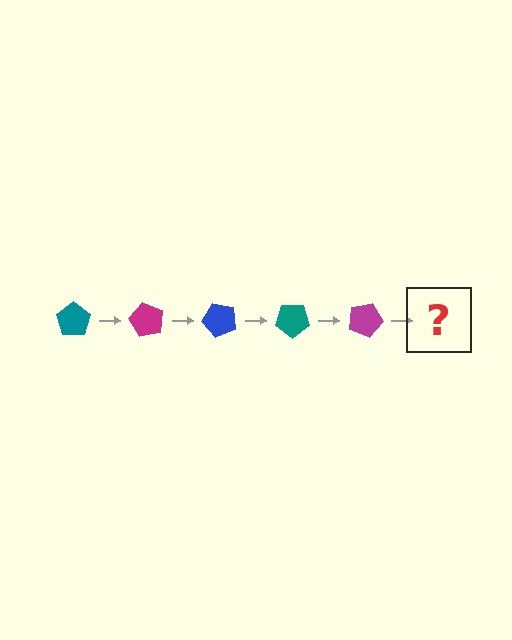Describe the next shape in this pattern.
It should be a blue pentagon, rotated 300 degrees from the start.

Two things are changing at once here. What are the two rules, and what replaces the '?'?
The two rules are that it rotates 60 degrees each step and the color cycles through teal, magenta, and blue. The '?' should be a blue pentagon, rotated 300 degrees from the start.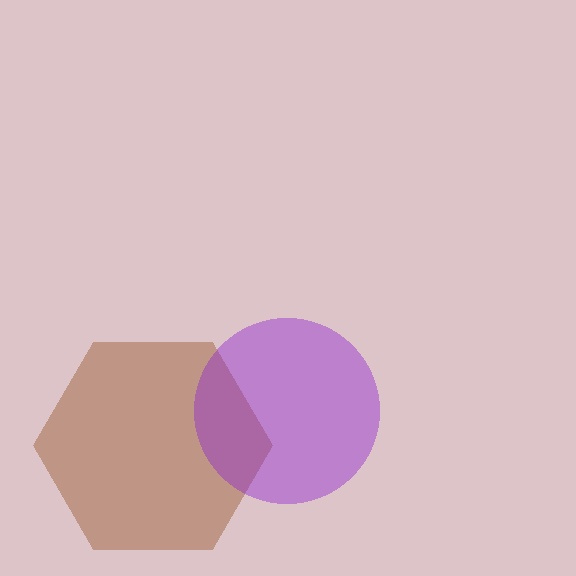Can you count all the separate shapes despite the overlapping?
Yes, there are 2 separate shapes.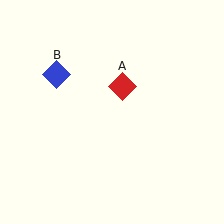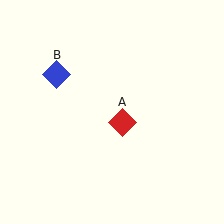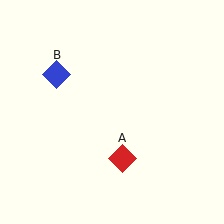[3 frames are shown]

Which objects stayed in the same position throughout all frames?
Blue diamond (object B) remained stationary.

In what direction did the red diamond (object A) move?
The red diamond (object A) moved down.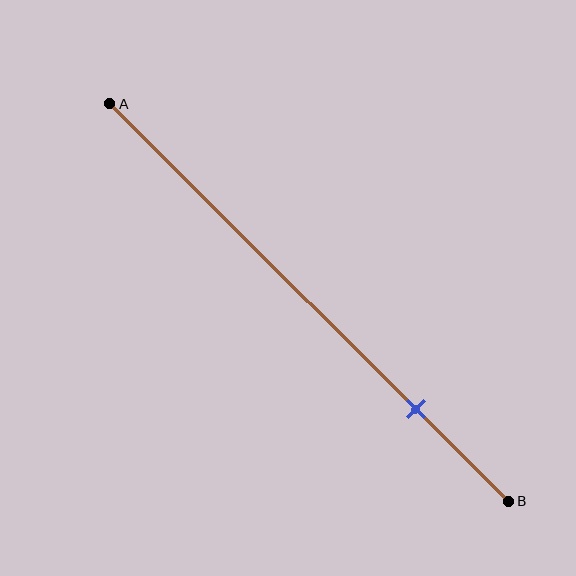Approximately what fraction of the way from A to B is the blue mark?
The blue mark is approximately 75% of the way from A to B.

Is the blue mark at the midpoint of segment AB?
No, the mark is at about 75% from A, not at the 50% midpoint.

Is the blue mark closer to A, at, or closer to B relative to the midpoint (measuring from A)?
The blue mark is closer to point B than the midpoint of segment AB.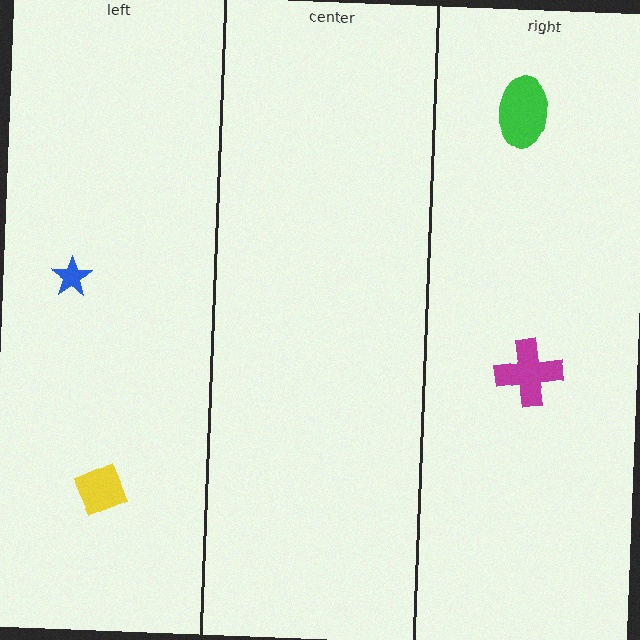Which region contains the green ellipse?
The right region.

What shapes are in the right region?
The green ellipse, the magenta cross.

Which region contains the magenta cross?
The right region.